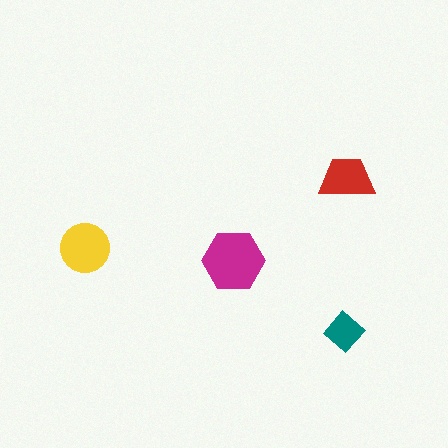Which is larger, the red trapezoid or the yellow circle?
The yellow circle.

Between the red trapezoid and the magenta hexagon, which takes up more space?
The magenta hexagon.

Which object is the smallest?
The teal diamond.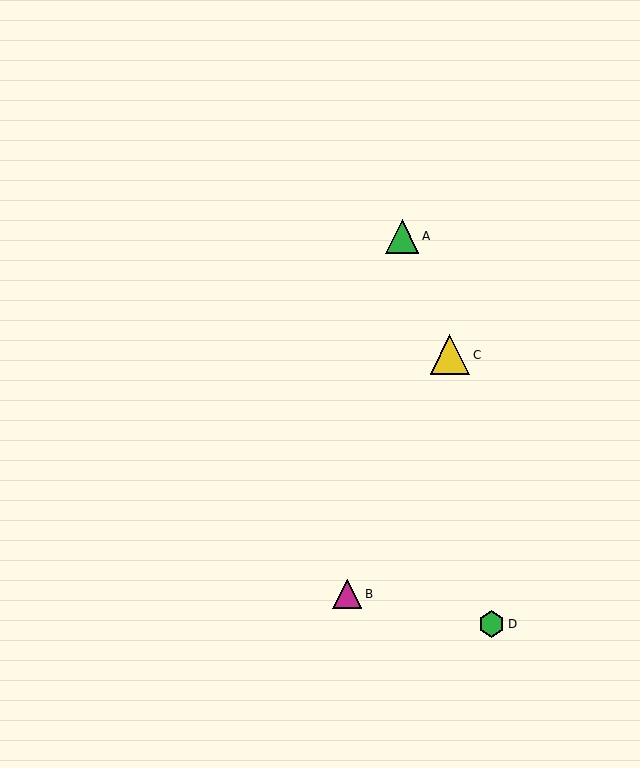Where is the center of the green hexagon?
The center of the green hexagon is at (492, 624).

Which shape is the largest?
The yellow triangle (labeled C) is the largest.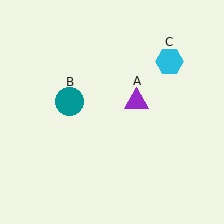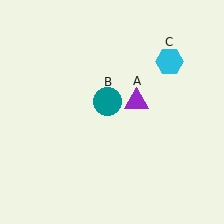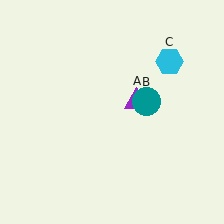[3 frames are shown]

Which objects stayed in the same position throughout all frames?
Purple triangle (object A) and cyan hexagon (object C) remained stationary.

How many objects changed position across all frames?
1 object changed position: teal circle (object B).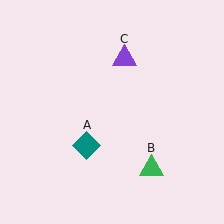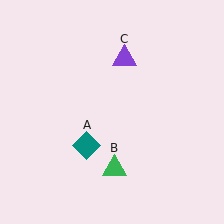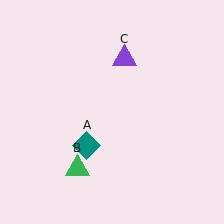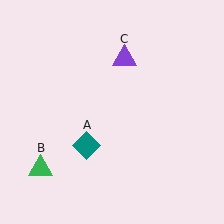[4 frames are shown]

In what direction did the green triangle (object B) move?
The green triangle (object B) moved left.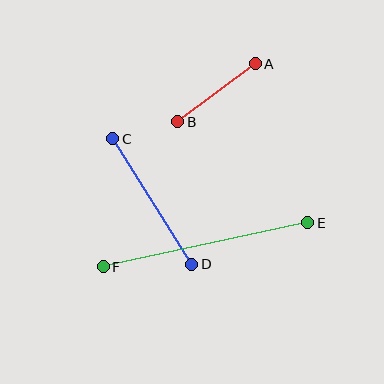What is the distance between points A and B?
The distance is approximately 97 pixels.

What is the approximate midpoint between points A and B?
The midpoint is at approximately (216, 93) pixels.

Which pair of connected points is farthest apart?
Points E and F are farthest apart.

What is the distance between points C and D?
The distance is approximately 148 pixels.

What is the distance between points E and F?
The distance is approximately 209 pixels.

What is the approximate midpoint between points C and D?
The midpoint is at approximately (152, 201) pixels.